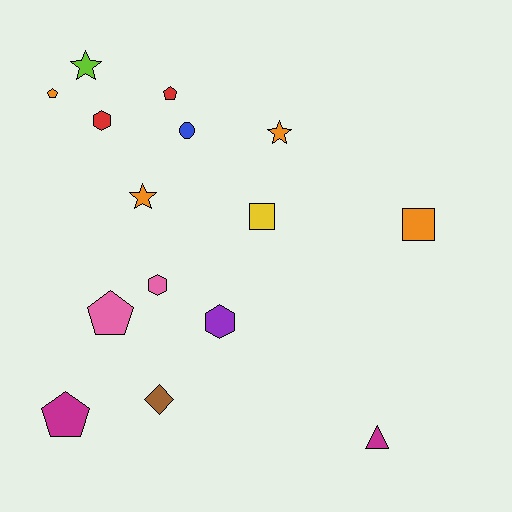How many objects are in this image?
There are 15 objects.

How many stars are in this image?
There are 3 stars.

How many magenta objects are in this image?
There are 2 magenta objects.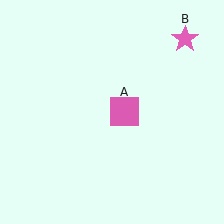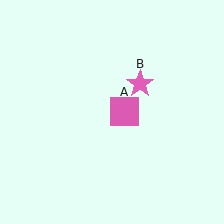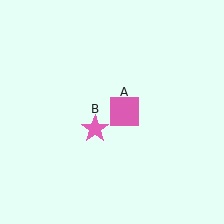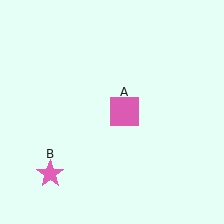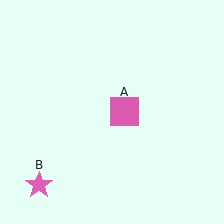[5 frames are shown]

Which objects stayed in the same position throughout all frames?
Pink square (object A) remained stationary.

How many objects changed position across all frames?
1 object changed position: pink star (object B).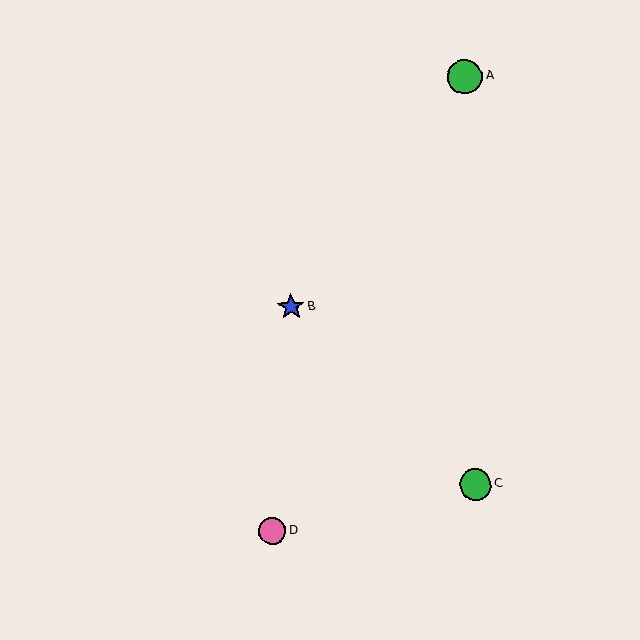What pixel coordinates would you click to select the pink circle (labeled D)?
Click at (272, 531) to select the pink circle D.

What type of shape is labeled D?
Shape D is a pink circle.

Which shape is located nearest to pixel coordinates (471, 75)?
The green circle (labeled A) at (465, 77) is nearest to that location.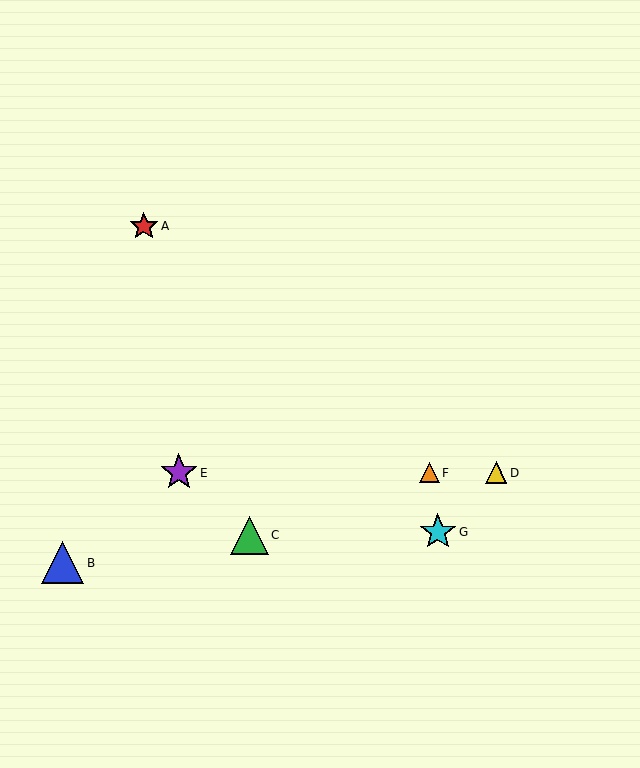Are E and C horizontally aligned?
No, E is at y≈473 and C is at y≈535.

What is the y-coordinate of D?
Object D is at y≈473.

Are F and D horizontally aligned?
Yes, both are at y≈473.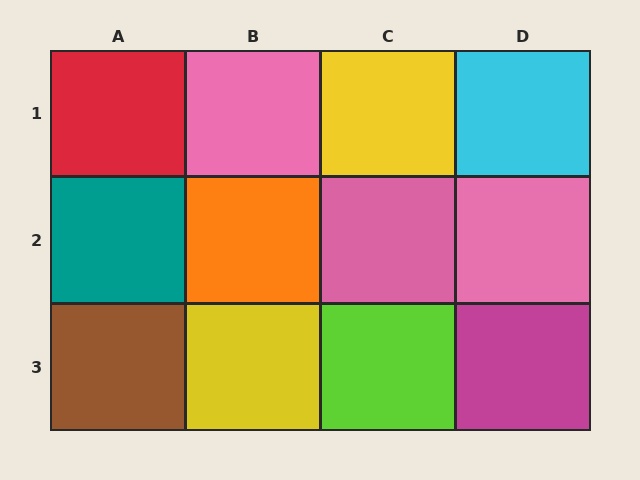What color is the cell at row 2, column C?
Pink.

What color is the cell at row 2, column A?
Teal.